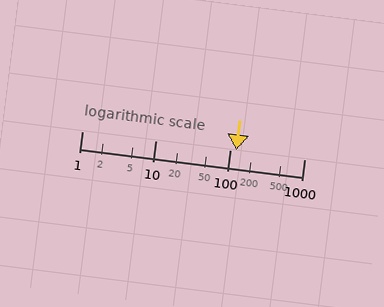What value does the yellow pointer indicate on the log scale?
The pointer indicates approximately 120.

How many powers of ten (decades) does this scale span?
The scale spans 3 decades, from 1 to 1000.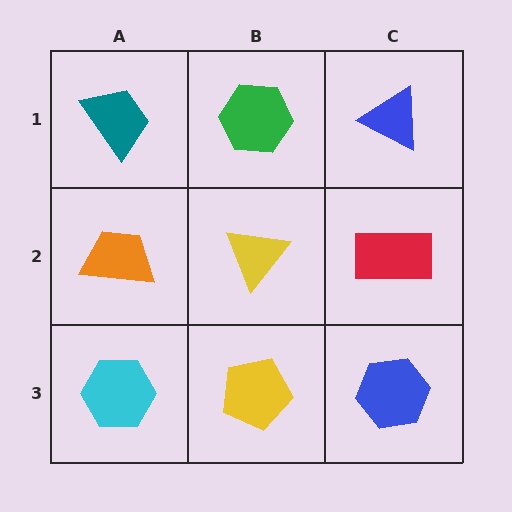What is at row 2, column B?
A yellow triangle.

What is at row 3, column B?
A yellow pentagon.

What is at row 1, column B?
A green hexagon.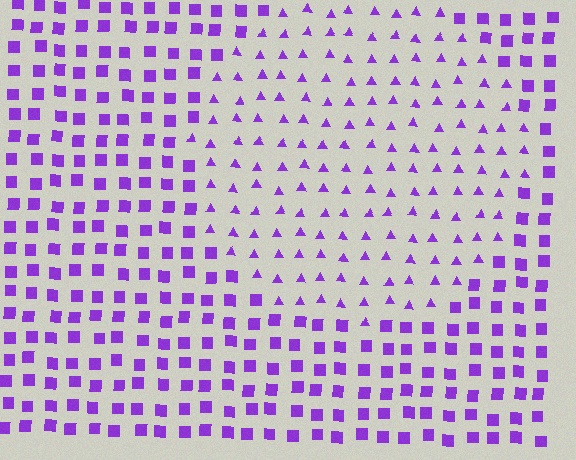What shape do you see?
I see a circle.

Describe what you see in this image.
The image is filled with small purple elements arranged in a uniform grid. A circle-shaped region contains triangles, while the surrounding area contains squares. The boundary is defined purely by the change in element shape.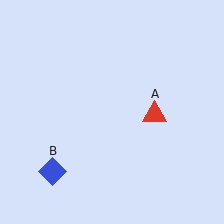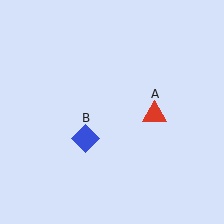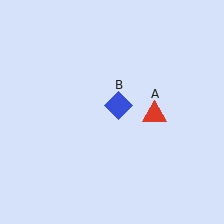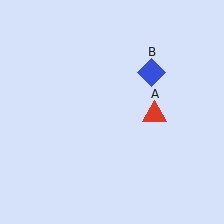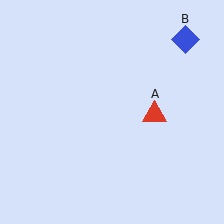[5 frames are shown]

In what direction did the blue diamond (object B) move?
The blue diamond (object B) moved up and to the right.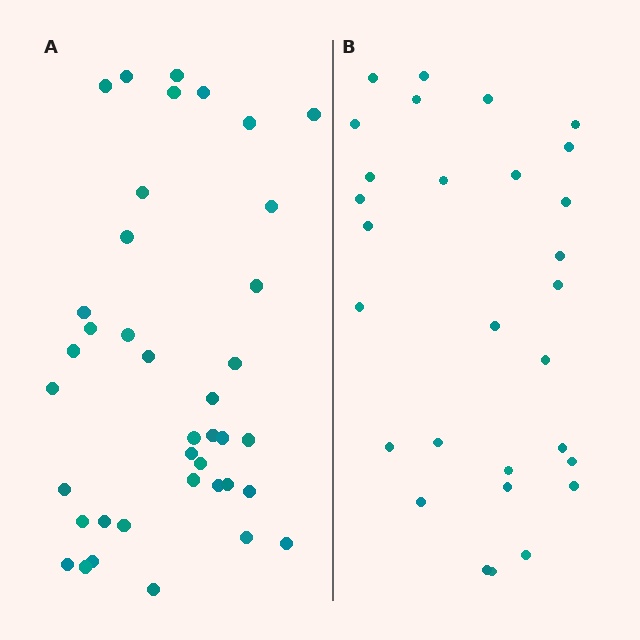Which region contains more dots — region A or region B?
Region A (the left region) has more dots.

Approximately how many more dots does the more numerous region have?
Region A has roughly 10 or so more dots than region B.